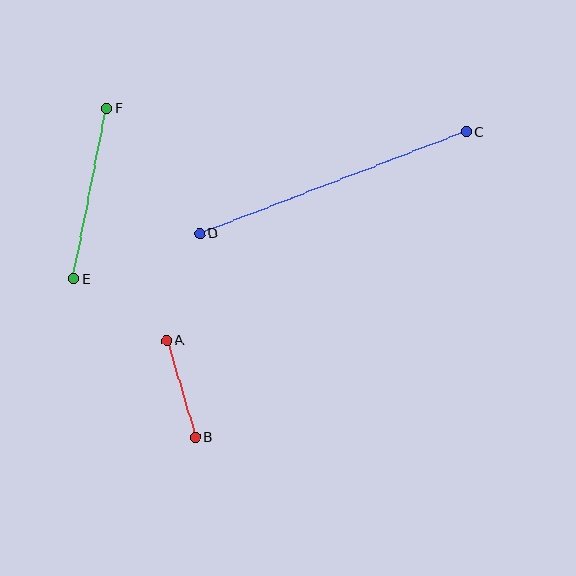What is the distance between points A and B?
The distance is approximately 101 pixels.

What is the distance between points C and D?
The distance is approximately 285 pixels.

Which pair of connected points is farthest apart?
Points C and D are farthest apart.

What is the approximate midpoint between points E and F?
The midpoint is at approximately (90, 193) pixels.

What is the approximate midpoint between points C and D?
The midpoint is at approximately (333, 183) pixels.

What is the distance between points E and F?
The distance is approximately 173 pixels.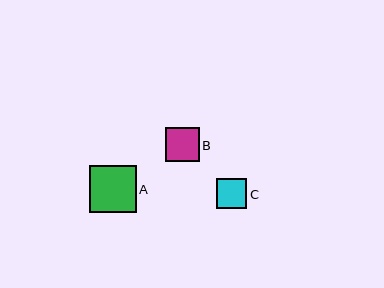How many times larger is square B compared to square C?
Square B is approximately 1.1 times the size of square C.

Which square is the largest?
Square A is the largest with a size of approximately 46 pixels.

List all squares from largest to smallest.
From largest to smallest: A, B, C.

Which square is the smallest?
Square C is the smallest with a size of approximately 30 pixels.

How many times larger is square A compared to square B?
Square A is approximately 1.4 times the size of square B.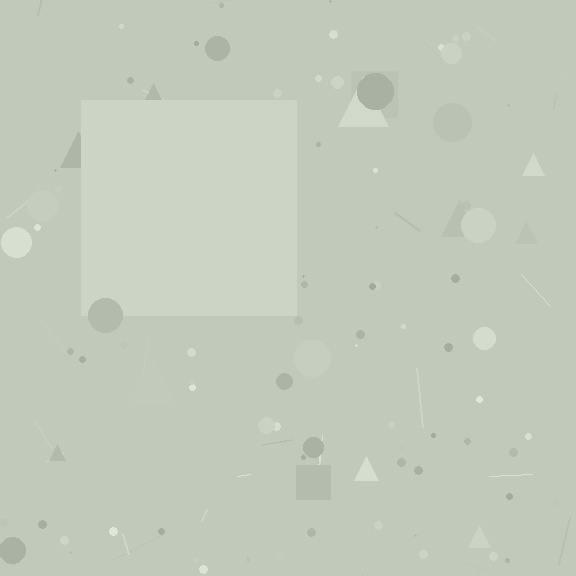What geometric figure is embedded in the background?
A square is embedded in the background.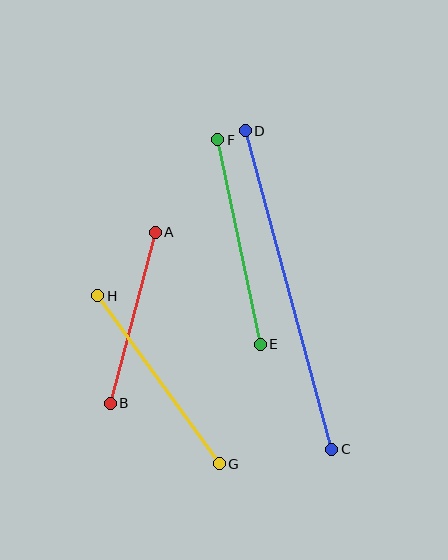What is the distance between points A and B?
The distance is approximately 177 pixels.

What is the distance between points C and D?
The distance is approximately 330 pixels.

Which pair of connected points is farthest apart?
Points C and D are farthest apart.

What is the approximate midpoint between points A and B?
The midpoint is at approximately (133, 318) pixels.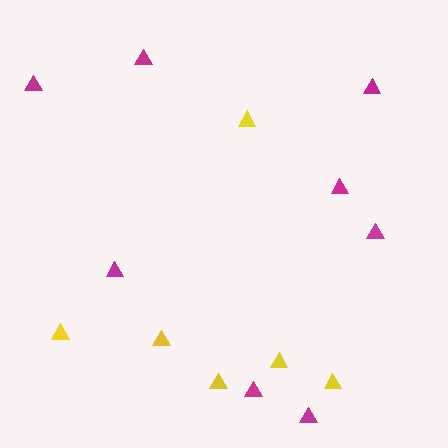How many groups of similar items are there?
There are 2 groups: one group of magenta triangles (8) and one group of yellow triangles (6).